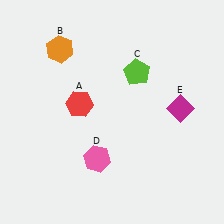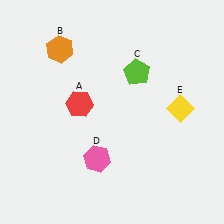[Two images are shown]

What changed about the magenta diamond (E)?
In Image 1, E is magenta. In Image 2, it changed to yellow.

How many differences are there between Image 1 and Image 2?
There is 1 difference between the two images.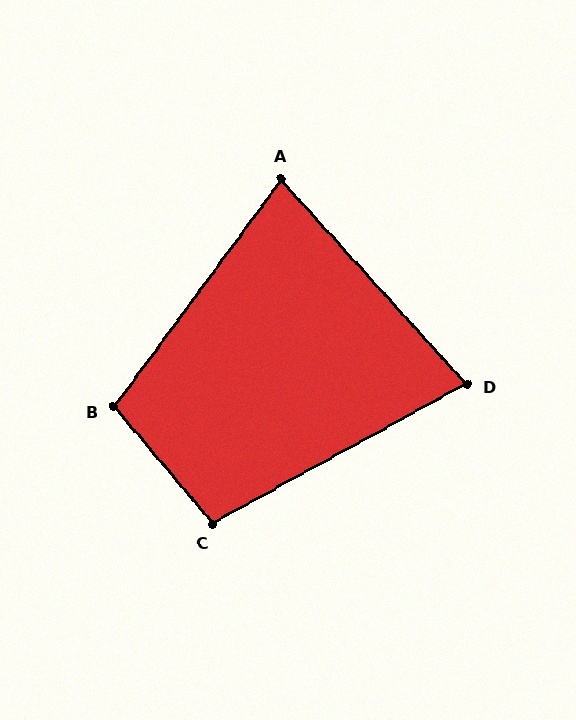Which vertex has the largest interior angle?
B, at approximately 104 degrees.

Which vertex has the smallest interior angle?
D, at approximately 76 degrees.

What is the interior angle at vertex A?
Approximately 79 degrees (acute).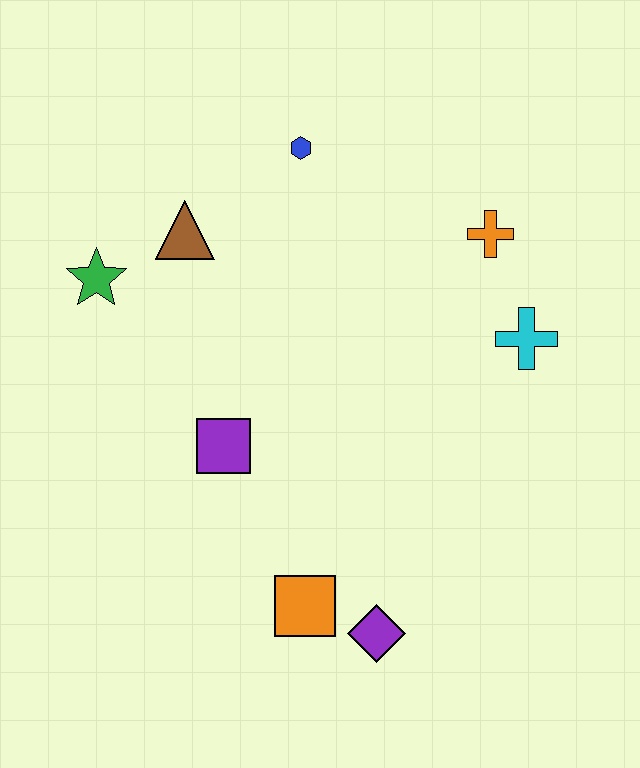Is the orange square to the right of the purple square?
Yes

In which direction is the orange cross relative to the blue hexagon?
The orange cross is to the right of the blue hexagon.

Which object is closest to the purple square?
The orange square is closest to the purple square.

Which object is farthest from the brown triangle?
The purple diamond is farthest from the brown triangle.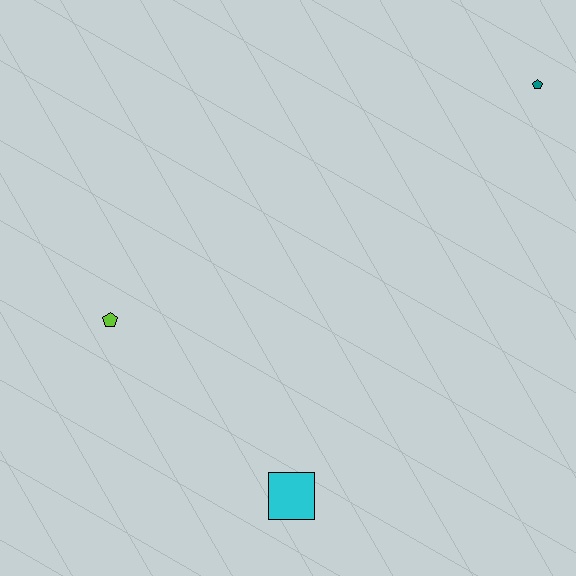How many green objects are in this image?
There are no green objects.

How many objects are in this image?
There are 3 objects.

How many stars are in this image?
There are no stars.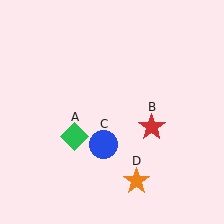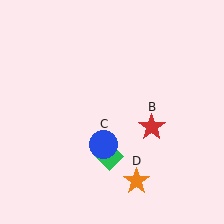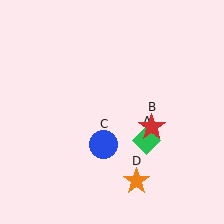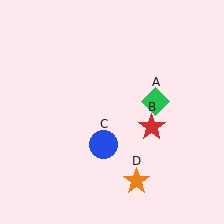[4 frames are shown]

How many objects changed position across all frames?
1 object changed position: green diamond (object A).